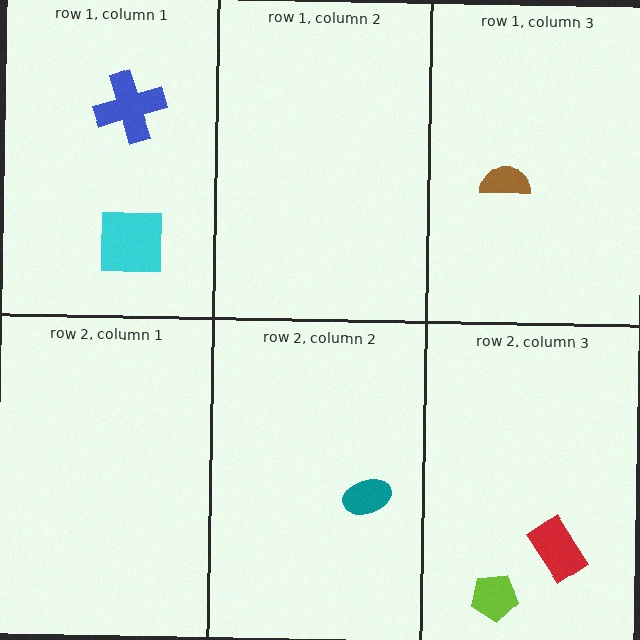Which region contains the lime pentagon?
The row 2, column 3 region.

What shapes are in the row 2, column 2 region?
The teal ellipse.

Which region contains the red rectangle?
The row 2, column 3 region.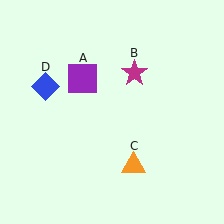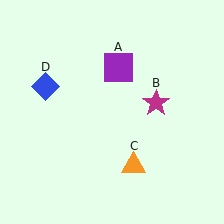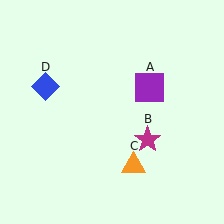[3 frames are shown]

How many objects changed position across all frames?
2 objects changed position: purple square (object A), magenta star (object B).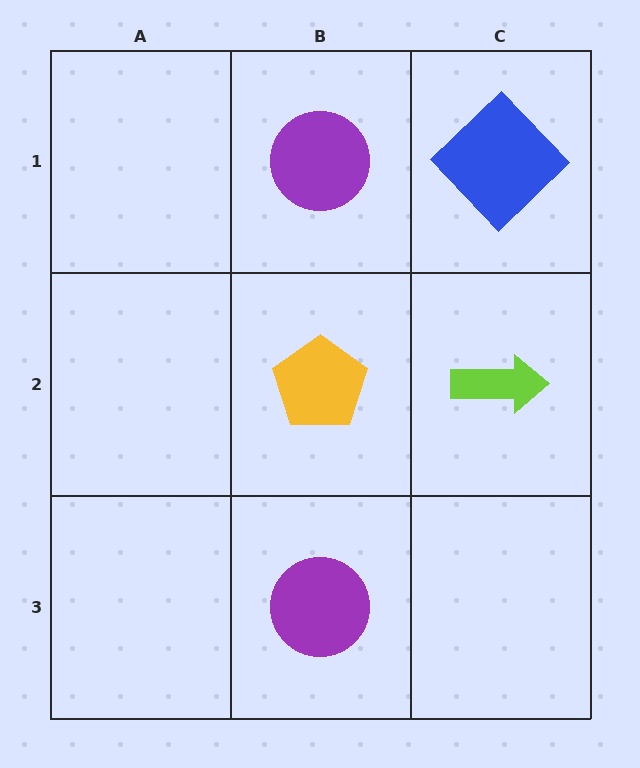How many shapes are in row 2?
2 shapes.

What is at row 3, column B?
A purple circle.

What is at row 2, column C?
A lime arrow.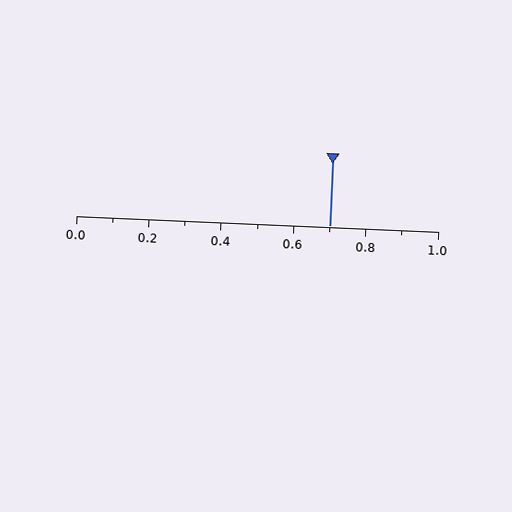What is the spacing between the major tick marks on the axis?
The major ticks are spaced 0.2 apart.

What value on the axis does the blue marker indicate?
The marker indicates approximately 0.7.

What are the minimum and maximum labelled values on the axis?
The axis runs from 0.0 to 1.0.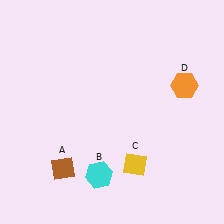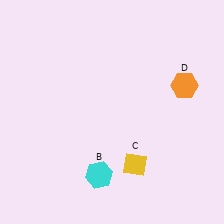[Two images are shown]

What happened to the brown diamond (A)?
The brown diamond (A) was removed in Image 2. It was in the bottom-left area of Image 1.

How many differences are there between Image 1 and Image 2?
There is 1 difference between the two images.